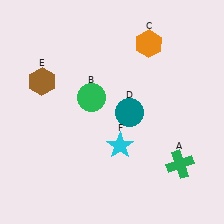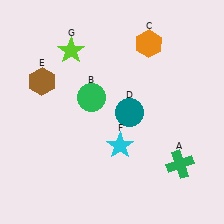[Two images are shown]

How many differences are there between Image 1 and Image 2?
There is 1 difference between the two images.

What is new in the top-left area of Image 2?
A lime star (G) was added in the top-left area of Image 2.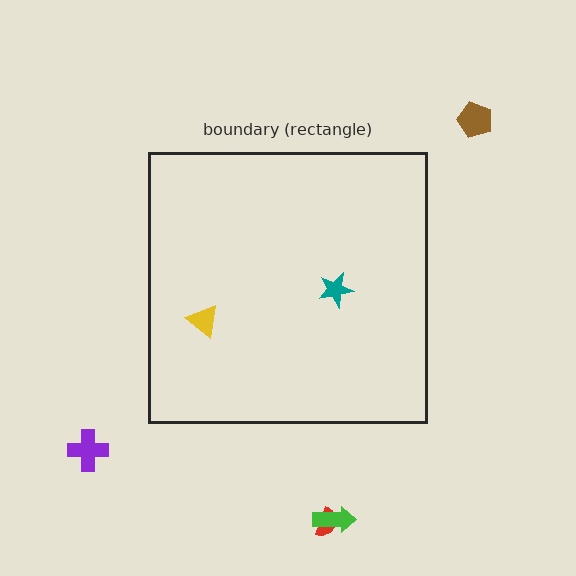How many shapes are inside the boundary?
2 inside, 4 outside.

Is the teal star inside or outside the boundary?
Inside.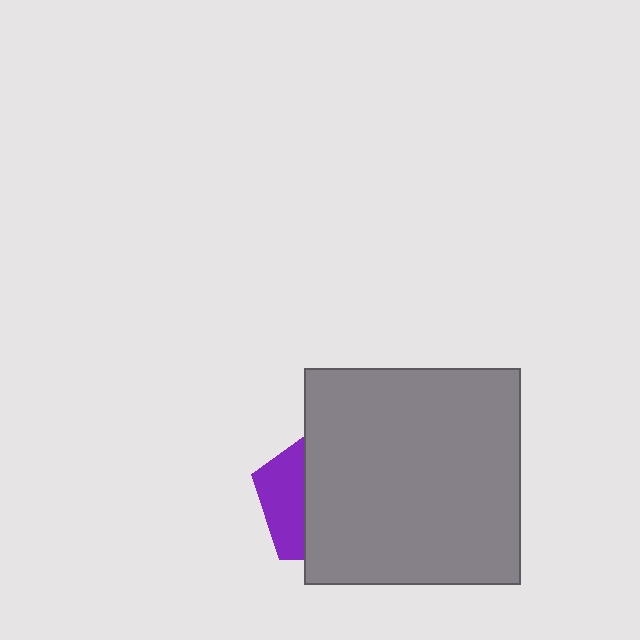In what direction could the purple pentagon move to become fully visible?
The purple pentagon could move left. That would shift it out from behind the gray square entirely.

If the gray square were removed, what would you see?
You would see the complete purple pentagon.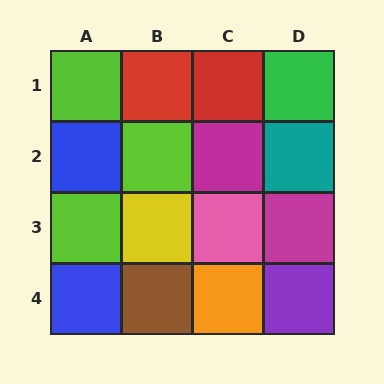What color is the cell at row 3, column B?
Yellow.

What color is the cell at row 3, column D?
Magenta.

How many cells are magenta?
2 cells are magenta.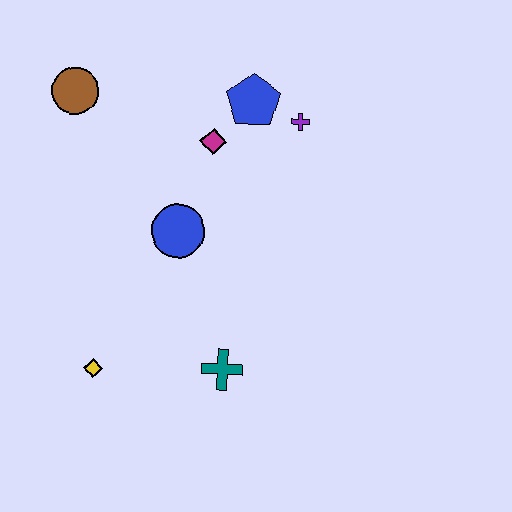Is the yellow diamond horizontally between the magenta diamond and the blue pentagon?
No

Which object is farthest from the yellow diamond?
The purple cross is farthest from the yellow diamond.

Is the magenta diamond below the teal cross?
No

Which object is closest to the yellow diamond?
The teal cross is closest to the yellow diamond.